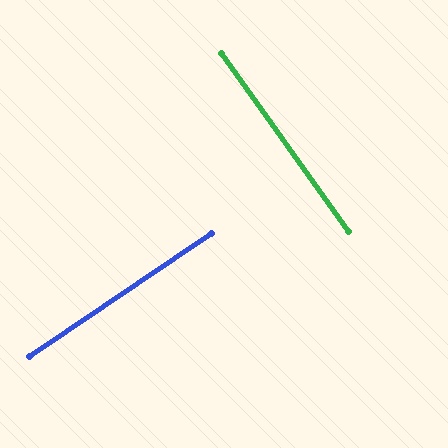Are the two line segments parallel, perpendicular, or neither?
Perpendicular — they meet at approximately 89°.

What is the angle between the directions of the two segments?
Approximately 89 degrees.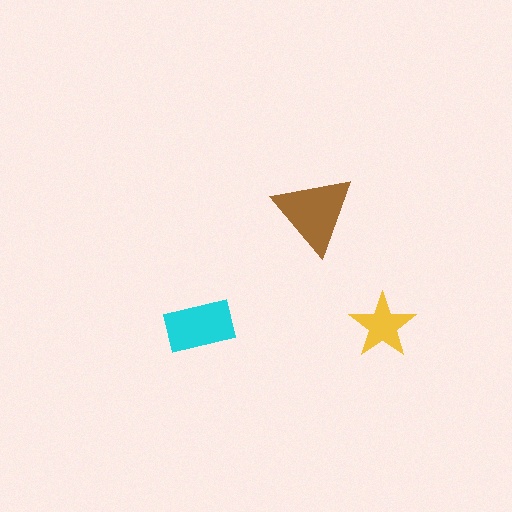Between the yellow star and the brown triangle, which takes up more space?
The brown triangle.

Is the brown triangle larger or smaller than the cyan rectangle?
Larger.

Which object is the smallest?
The yellow star.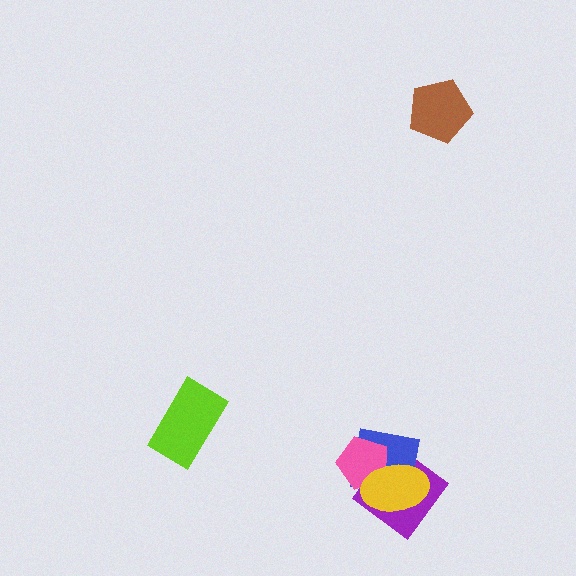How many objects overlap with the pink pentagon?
3 objects overlap with the pink pentagon.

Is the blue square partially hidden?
Yes, it is partially covered by another shape.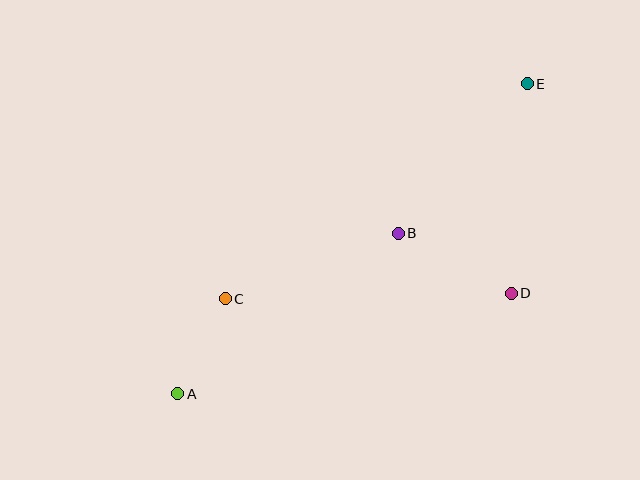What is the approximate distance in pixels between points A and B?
The distance between A and B is approximately 272 pixels.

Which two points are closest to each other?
Points A and C are closest to each other.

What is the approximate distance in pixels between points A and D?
The distance between A and D is approximately 348 pixels.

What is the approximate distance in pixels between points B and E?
The distance between B and E is approximately 198 pixels.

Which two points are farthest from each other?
Points A and E are farthest from each other.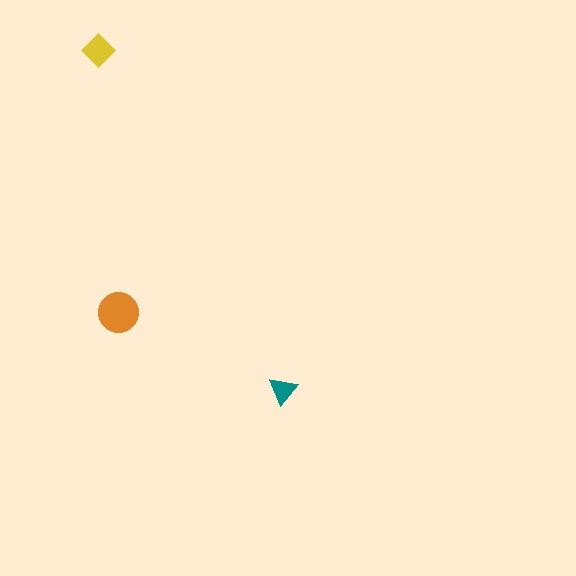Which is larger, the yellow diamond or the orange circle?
The orange circle.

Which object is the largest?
The orange circle.